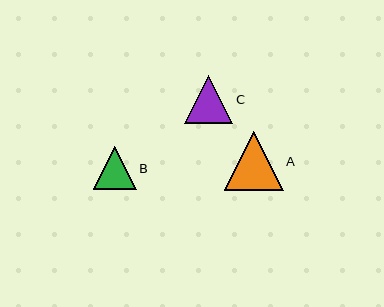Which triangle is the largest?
Triangle A is the largest with a size of approximately 59 pixels.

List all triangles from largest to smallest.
From largest to smallest: A, C, B.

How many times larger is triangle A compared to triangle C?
Triangle A is approximately 1.2 times the size of triangle C.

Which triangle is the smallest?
Triangle B is the smallest with a size of approximately 43 pixels.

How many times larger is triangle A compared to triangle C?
Triangle A is approximately 1.2 times the size of triangle C.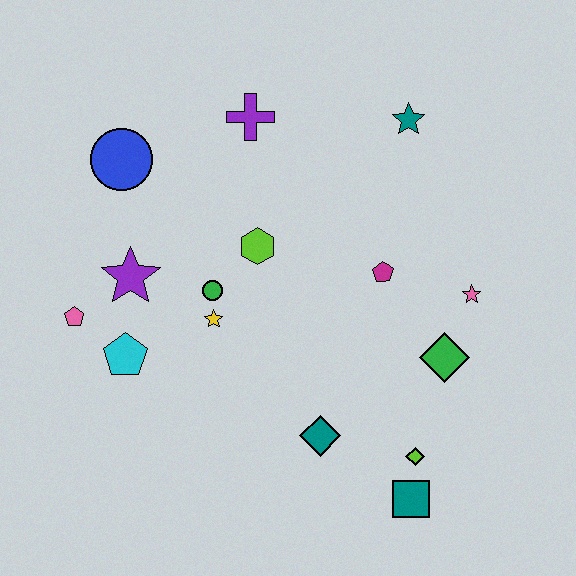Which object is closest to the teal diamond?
The lime diamond is closest to the teal diamond.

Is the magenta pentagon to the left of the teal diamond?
No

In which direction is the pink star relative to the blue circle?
The pink star is to the right of the blue circle.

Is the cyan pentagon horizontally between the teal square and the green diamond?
No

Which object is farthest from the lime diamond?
The blue circle is farthest from the lime diamond.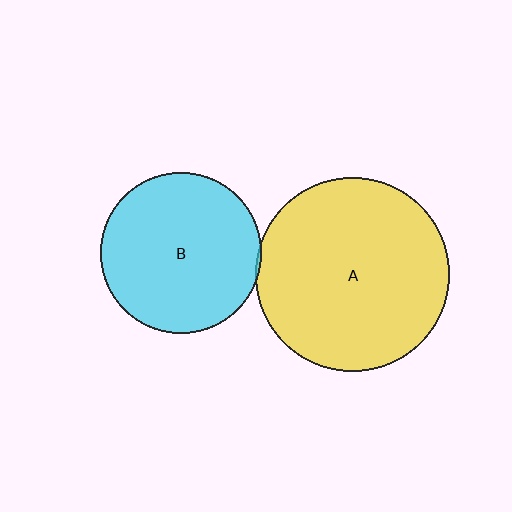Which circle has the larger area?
Circle A (yellow).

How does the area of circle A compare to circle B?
Approximately 1.4 times.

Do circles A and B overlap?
Yes.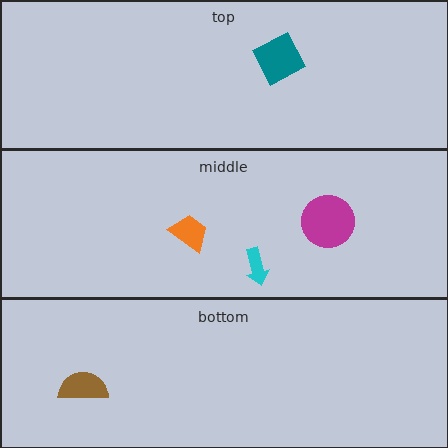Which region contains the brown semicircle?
The bottom region.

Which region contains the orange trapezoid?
The middle region.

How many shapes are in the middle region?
3.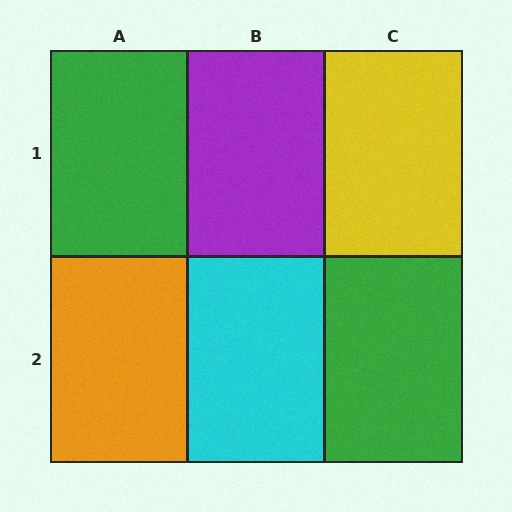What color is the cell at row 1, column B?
Purple.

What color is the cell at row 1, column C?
Yellow.